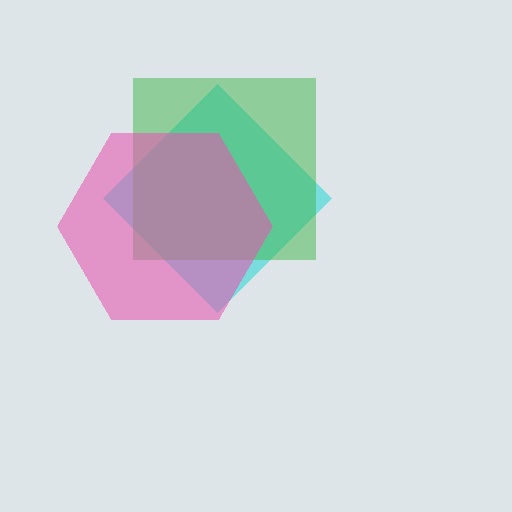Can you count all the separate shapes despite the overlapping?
Yes, there are 3 separate shapes.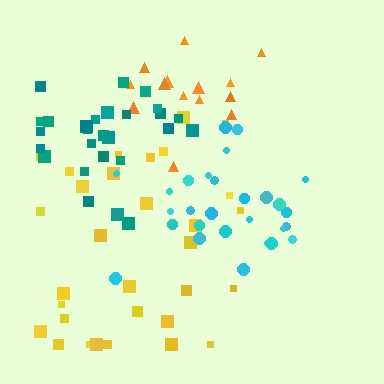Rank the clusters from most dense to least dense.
teal, cyan, orange, yellow.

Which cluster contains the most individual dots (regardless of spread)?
Yellow (31).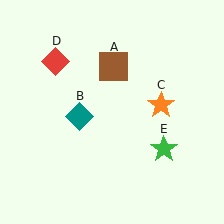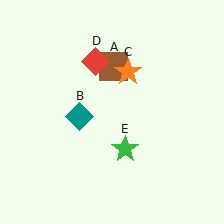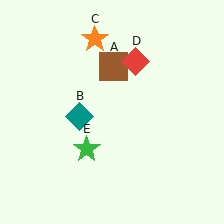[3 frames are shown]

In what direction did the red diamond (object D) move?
The red diamond (object D) moved right.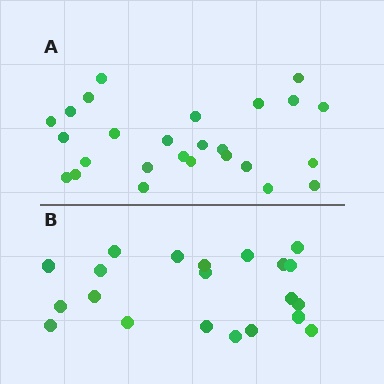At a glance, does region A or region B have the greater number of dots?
Region A (the top region) has more dots.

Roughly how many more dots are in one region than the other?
Region A has about 5 more dots than region B.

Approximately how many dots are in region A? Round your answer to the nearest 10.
About 30 dots. (The exact count is 26, which rounds to 30.)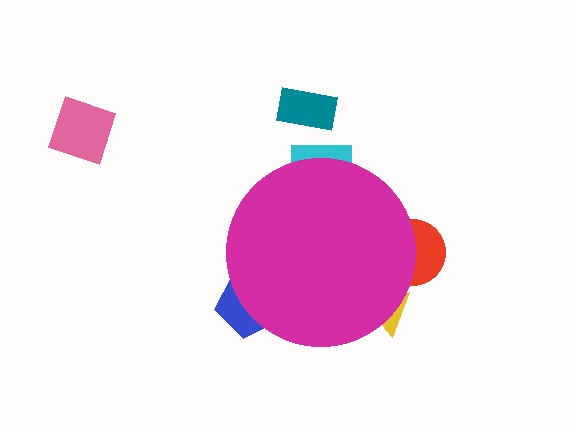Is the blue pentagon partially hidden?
Yes, the blue pentagon is partially hidden behind the magenta circle.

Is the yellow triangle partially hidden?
Yes, the yellow triangle is partially hidden behind the magenta circle.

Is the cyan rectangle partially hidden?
Yes, the cyan rectangle is partially hidden behind the magenta circle.